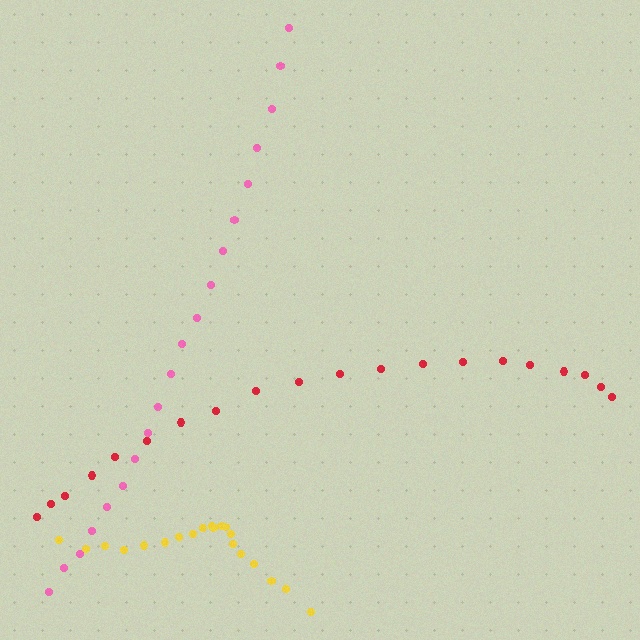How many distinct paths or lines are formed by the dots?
There are 3 distinct paths.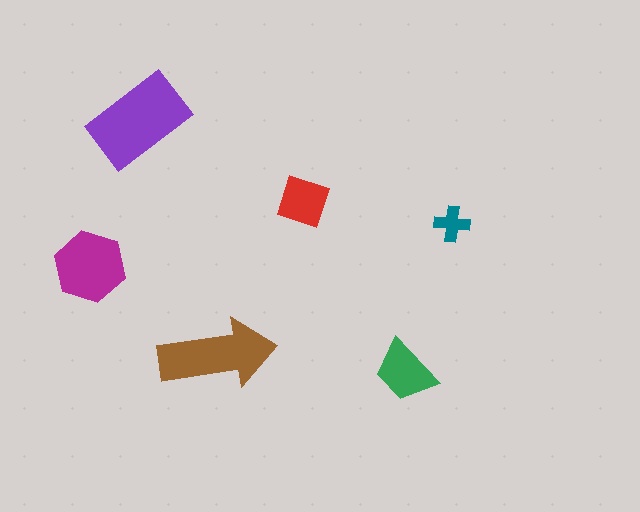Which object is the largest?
The purple rectangle.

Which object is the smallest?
The teal cross.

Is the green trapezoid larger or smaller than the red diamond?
Larger.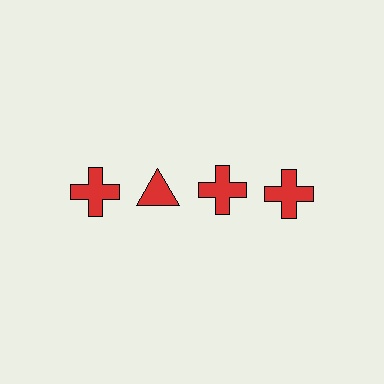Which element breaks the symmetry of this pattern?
The red triangle in the top row, second from left column breaks the symmetry. All other shapes are red crosses.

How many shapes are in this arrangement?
There are 4 shapes arranged in a grid pattern.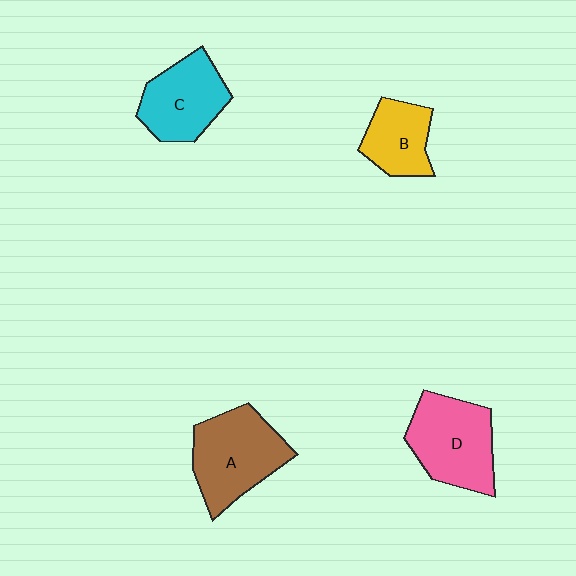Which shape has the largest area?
Shape A (brown).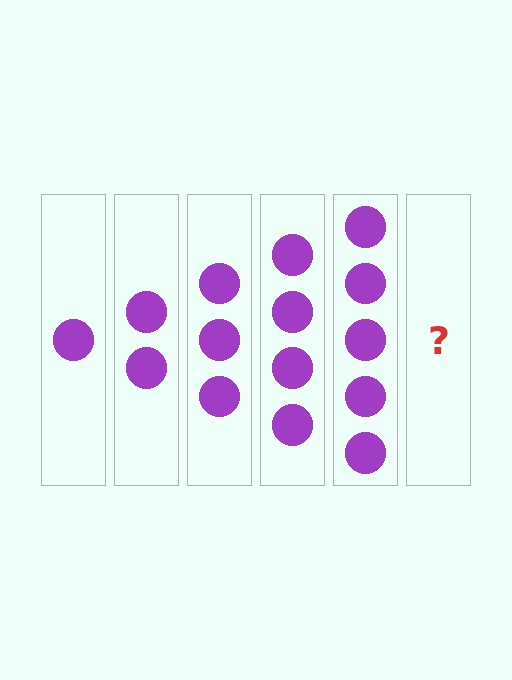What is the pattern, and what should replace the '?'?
The pattern is that each step adds one more circle. The '?' should be 6 circles.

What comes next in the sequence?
The next element should be 6 circles.